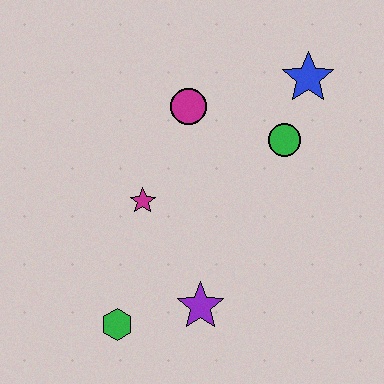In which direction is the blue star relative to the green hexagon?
The blue star is above the green hexagon.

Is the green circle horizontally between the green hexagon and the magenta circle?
No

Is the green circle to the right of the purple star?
Yes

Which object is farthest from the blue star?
The green hexagon is farthest from the blue star.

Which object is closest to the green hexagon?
The purple star is closest to the green hexagon.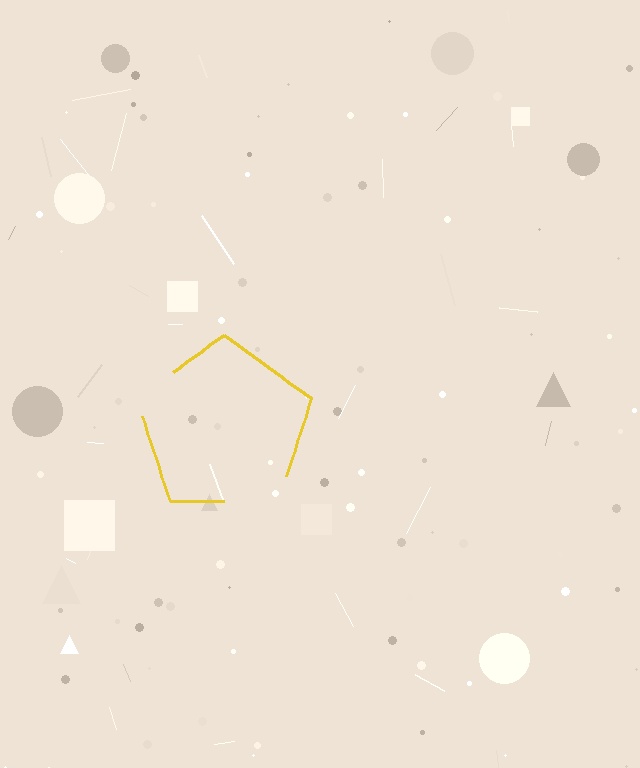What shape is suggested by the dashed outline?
The dashed outline suggests a pentagon.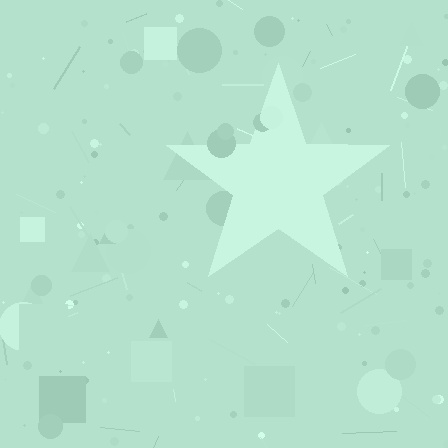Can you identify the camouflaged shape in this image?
The camouflaged shape is a star.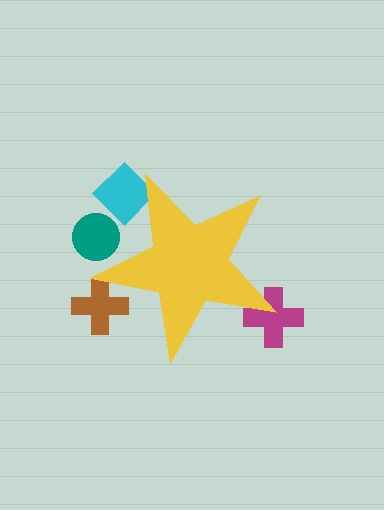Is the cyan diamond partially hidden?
Yes, the cyan diamond is partially hidden behind the yellow star.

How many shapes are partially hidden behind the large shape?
4 shapes are partially hidden.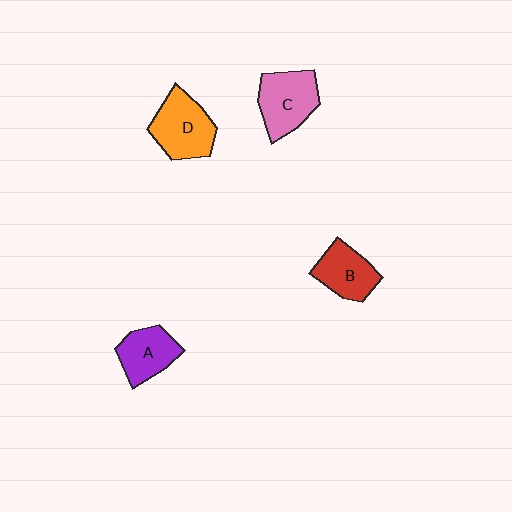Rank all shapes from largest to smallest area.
From largest to smallest: D (orange), C (pink), B (red), A (purple).